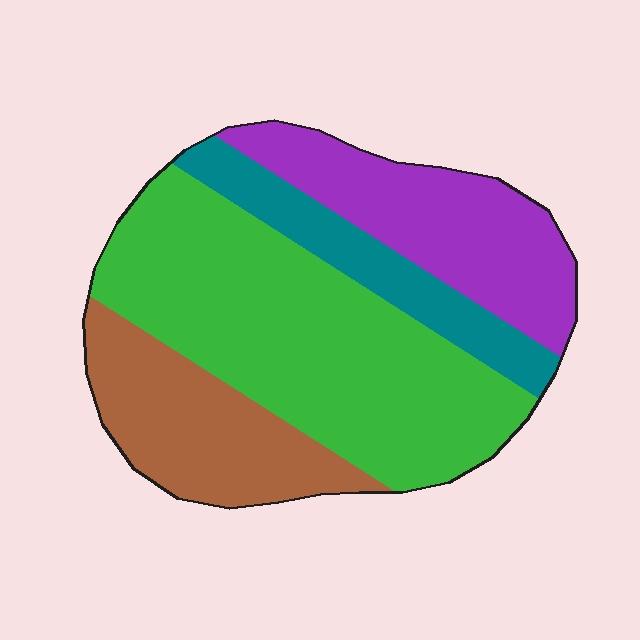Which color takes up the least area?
Teal, at roughly 15%.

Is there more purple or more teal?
Purple.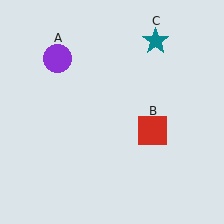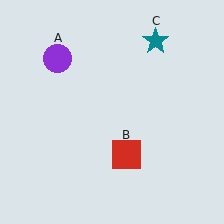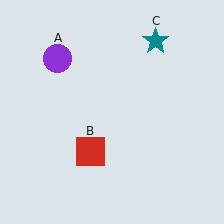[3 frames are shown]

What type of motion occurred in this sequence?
The red square (object B) rotated clockwise around the center of the scene.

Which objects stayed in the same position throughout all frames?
Purple circle (object A) and teal star (object C) remained stationary.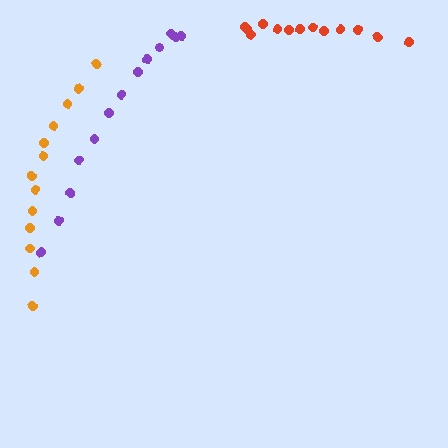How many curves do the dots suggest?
There are 3 distinct paths.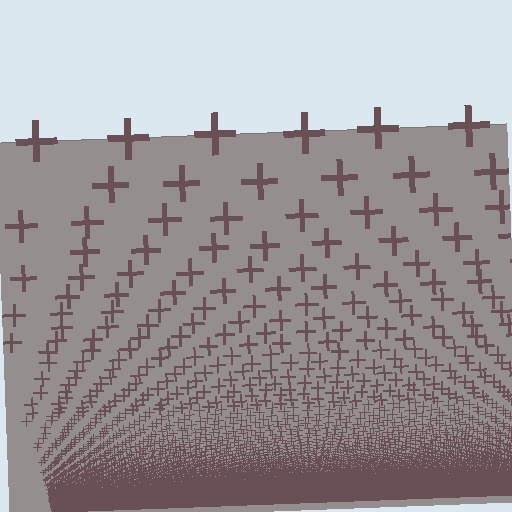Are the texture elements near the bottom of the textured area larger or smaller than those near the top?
Smaller. The gradient is inverted — elements near the bottom are smaller and denser.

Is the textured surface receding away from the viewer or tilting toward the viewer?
The surface appears to tilt toward the viewer. Texture elements get larger and sparser toward the top.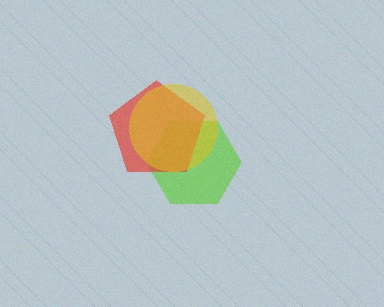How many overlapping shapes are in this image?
There are 3 overlapping shapes in the image.